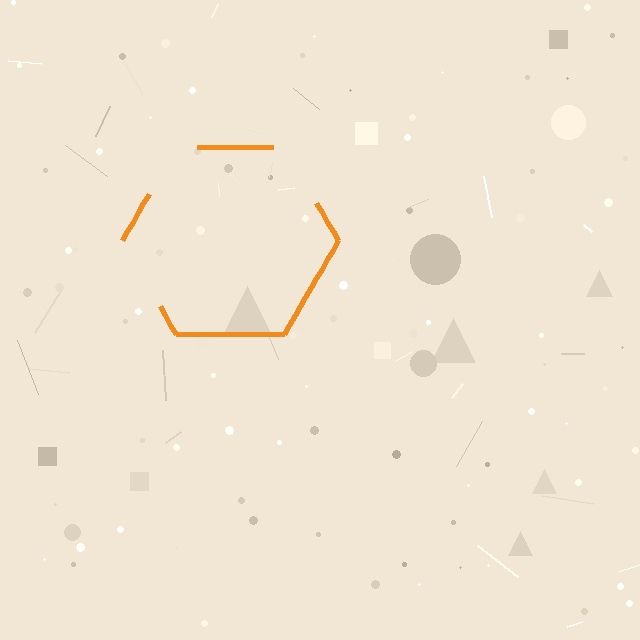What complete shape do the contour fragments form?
The contour fragments form a hexagon.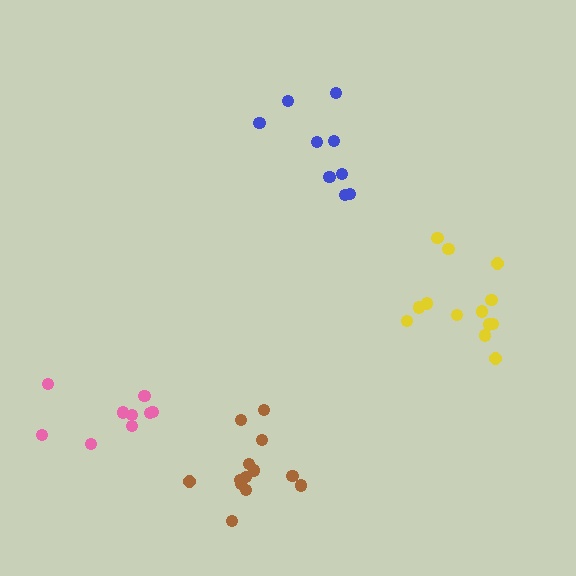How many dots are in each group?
Group 1: 9 dots, Group 2: 13 dots, Group 3: 9 dots, Group 4: 13 dots (44 total).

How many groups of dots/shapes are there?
There are 4 groups.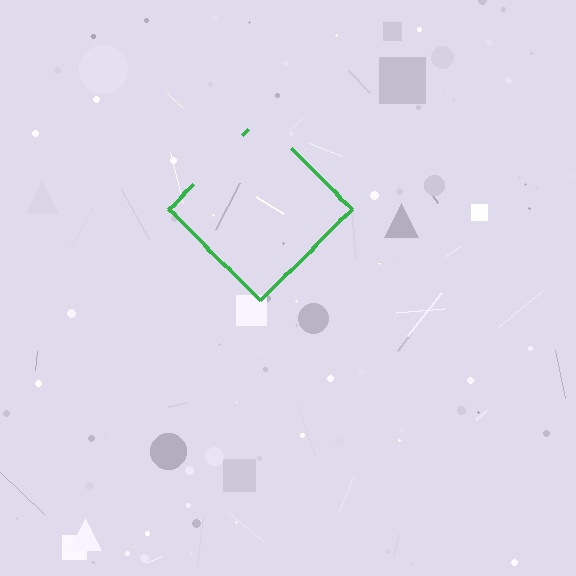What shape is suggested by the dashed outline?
The dashed outline suggests a diamond.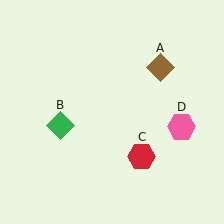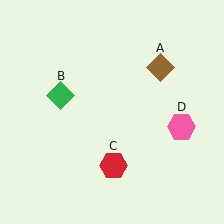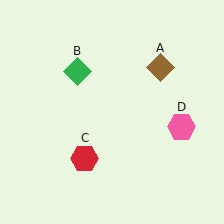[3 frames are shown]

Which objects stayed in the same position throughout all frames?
Brown diamond (object A) and pink hexagon (object D) remained stationary.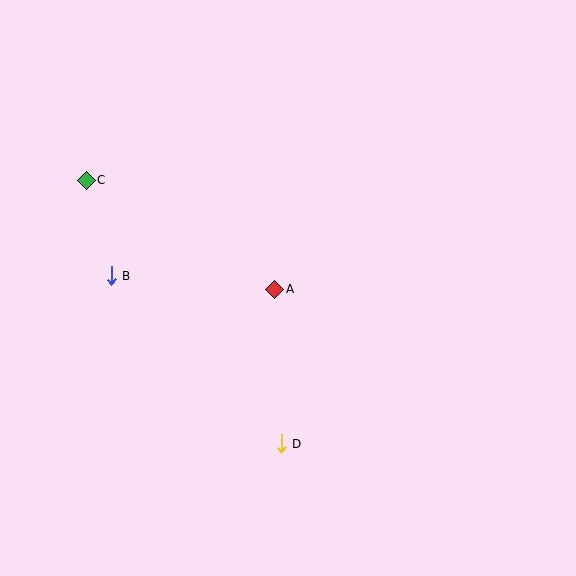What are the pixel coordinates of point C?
Point C is at (86, 180).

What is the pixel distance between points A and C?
The distance between A and C is 218 pixels.